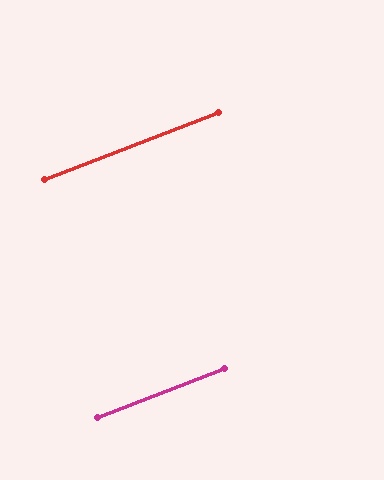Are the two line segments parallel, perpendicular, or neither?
Parallel — their directions differ by only 0.0°.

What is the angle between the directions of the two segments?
Approximately 0 degrees.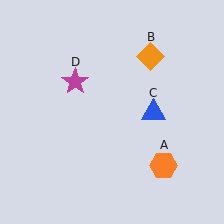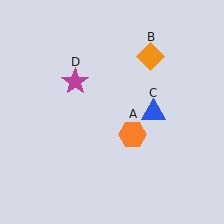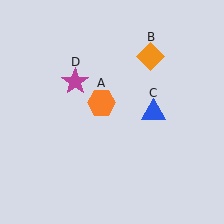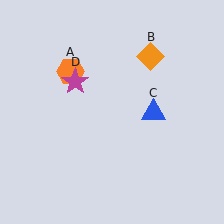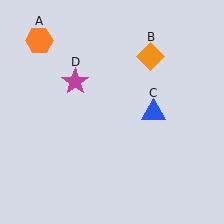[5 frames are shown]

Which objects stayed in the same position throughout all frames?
Orange diamond (object B) and blue triangle (object C) and magenta star (object D) remained stationary.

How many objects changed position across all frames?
1 object changed position: orange hexagon (object A).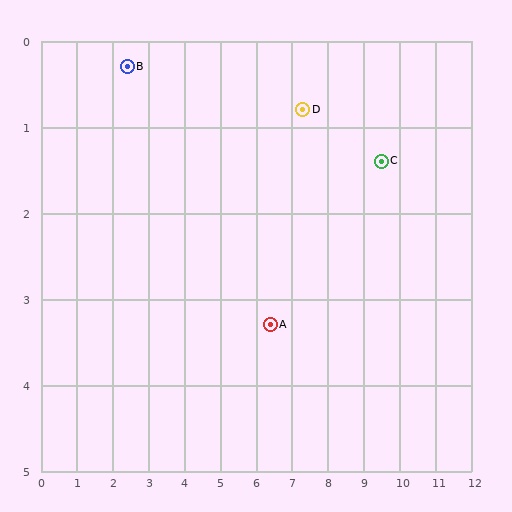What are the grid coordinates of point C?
Point C is at approximately (9.5, 1.4).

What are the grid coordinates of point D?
Point D is at approximately (7.3, 0.8).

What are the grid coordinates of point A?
Point A is at approximately (6.4, 3.3).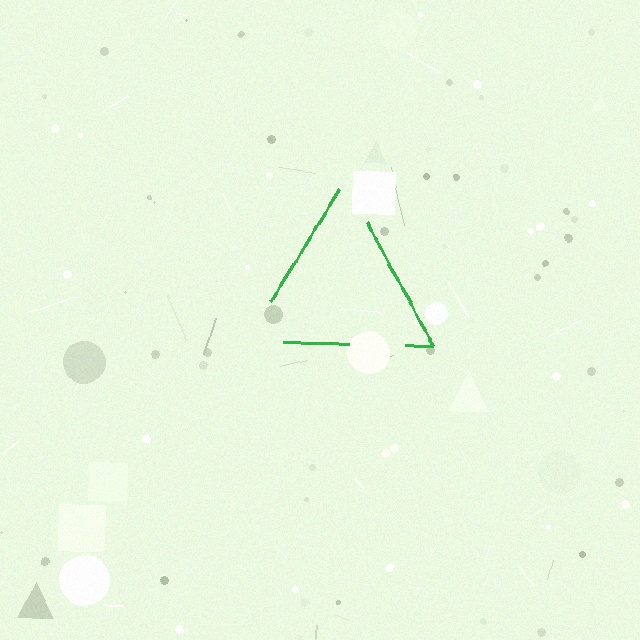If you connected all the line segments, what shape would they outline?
They would outline a triangle.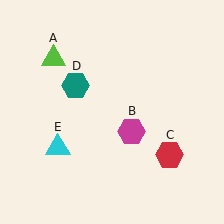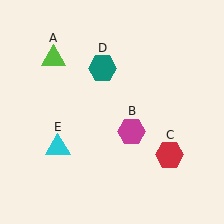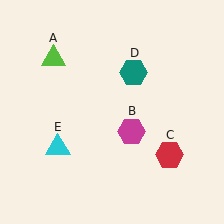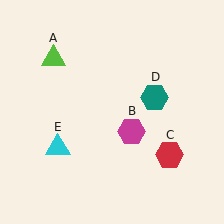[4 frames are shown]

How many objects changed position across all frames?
1 object changed position: teal hexagon (object D).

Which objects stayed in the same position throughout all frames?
Lime triangle (object A) and magenta hexagon (object B) and red hexagon (object C) and cyan triangle (object E) remained stationary.